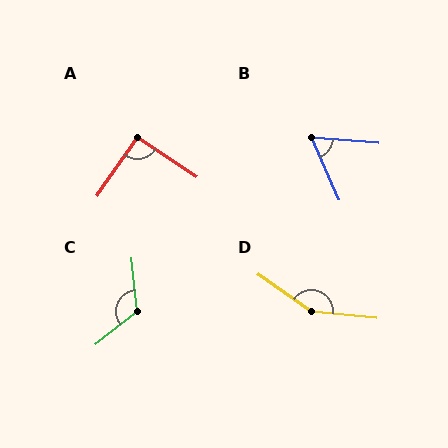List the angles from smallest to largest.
B (61°), A (91°), C (122°), D (150°).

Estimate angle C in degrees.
Approximately 122 degrees.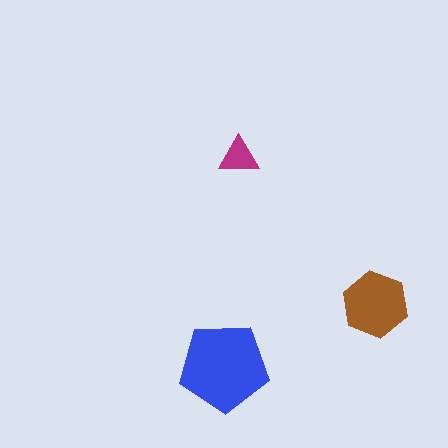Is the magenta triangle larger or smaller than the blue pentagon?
Smaller.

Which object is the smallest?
The magenta triangle.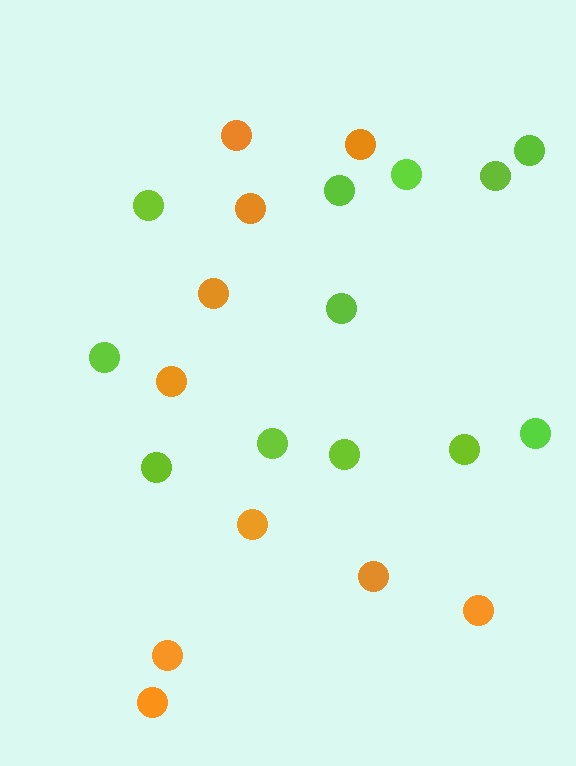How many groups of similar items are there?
There are 2 groups: one group of orange circles (10) and one group of lime circles (12).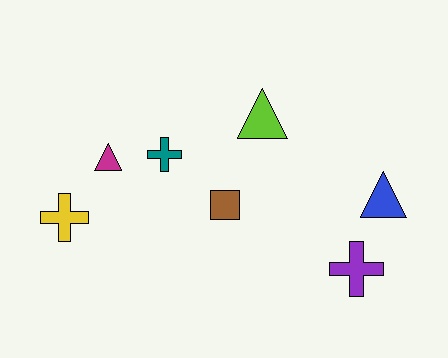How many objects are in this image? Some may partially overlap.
There are 7 objects.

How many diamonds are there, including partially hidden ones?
There are no diamonds.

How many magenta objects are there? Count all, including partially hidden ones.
There is 1 magenta object.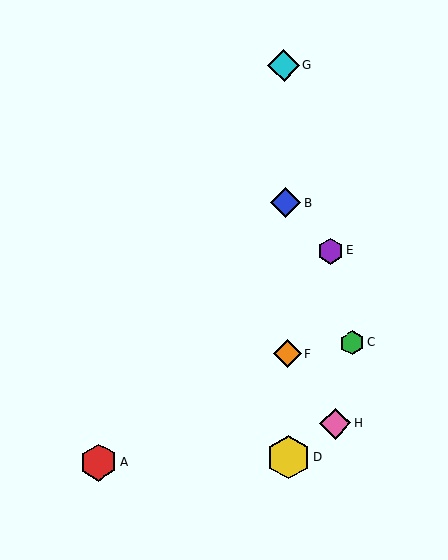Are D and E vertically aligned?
No, D is at x≈289 and E is at x≈330.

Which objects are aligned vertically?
Objects B, D, F, G are aligned vertically.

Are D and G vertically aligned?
Yes, both are at x≈289.